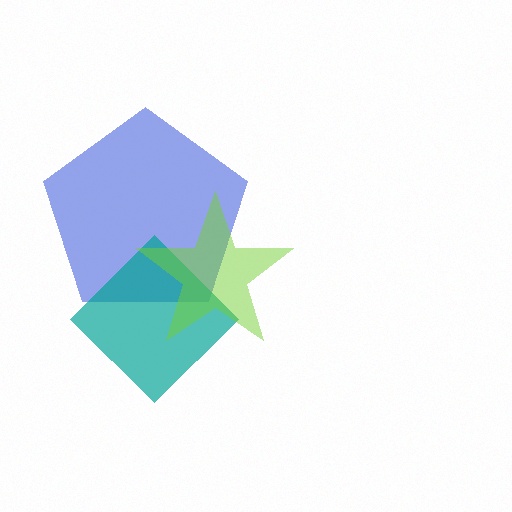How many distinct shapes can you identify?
There are 3 distinct shapes: a blue pentagon, a teal diamond, a lime star.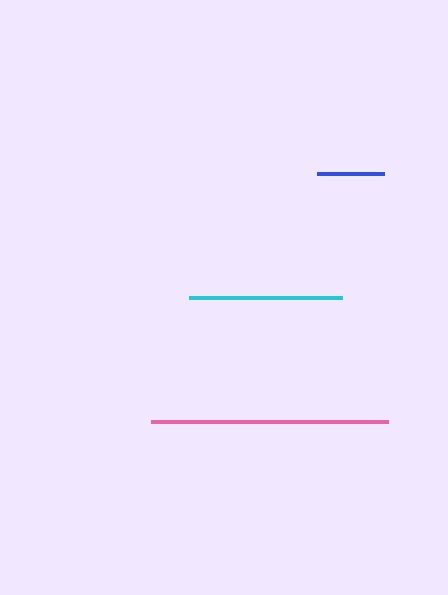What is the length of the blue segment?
The blue segment is approximately 67 pixels long.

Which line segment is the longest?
The pink line is the longest at approximately 237 pixels.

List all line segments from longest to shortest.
From longest to shortest: pink, cyan, blue.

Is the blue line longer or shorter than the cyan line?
The cyan line is longer than the blue line.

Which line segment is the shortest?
The blue line is the shortest at approximately 67 pixels.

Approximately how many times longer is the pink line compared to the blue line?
The pink line is approximately 3.6 times the length of the blue line.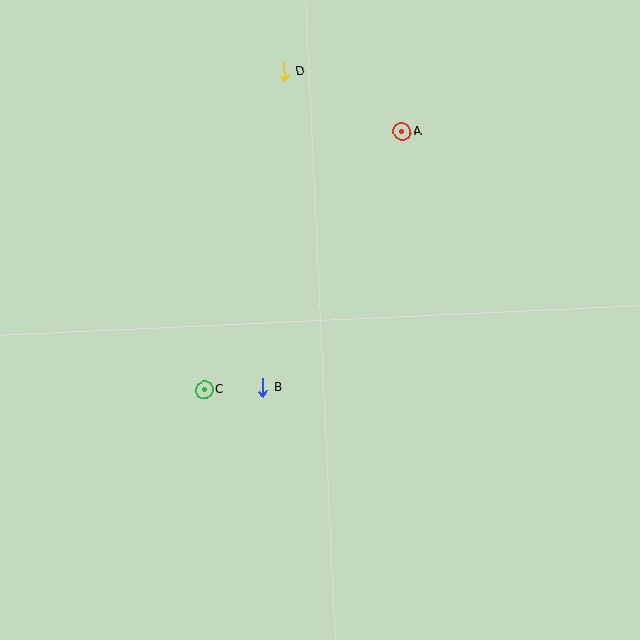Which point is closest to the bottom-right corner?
Point B is closest to the bottom-right corner.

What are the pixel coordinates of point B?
Point B is at (263, 387).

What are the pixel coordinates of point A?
Point A is at (402, 132).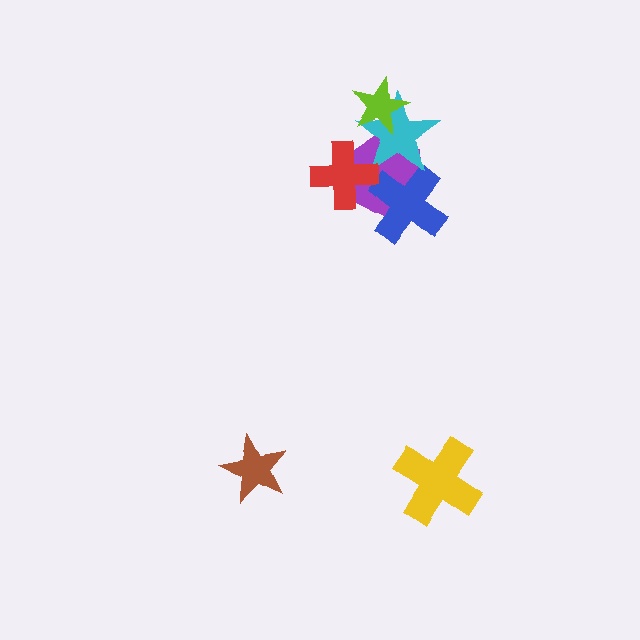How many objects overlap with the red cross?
2 objects overlap with the red cross.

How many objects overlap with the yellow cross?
0 objects overlap with the yellow cross.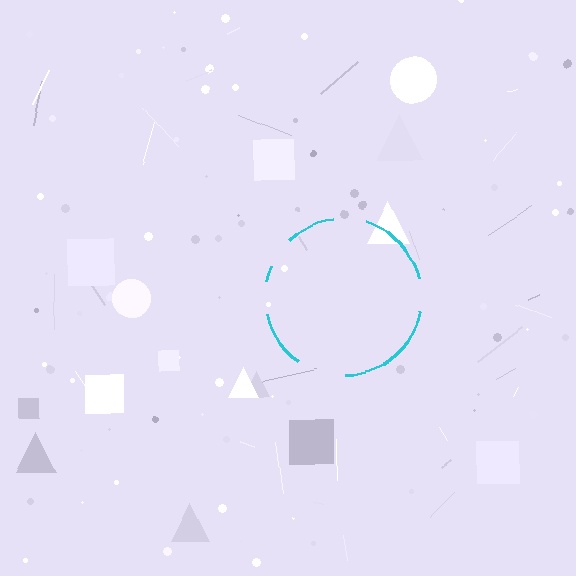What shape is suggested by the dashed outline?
The dashed outline suggests a circle.